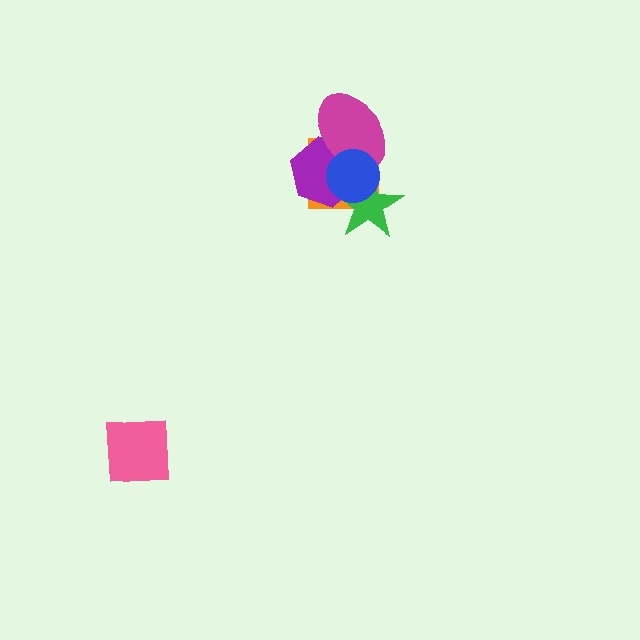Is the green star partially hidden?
Yes, it is partially covered by another shape.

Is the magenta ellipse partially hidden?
Yes, it is partially covered by another shape.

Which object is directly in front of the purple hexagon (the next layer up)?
The green star is directly in front of the purple hexagon.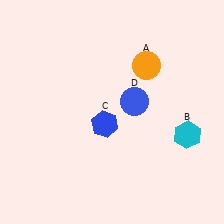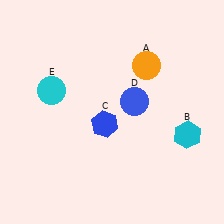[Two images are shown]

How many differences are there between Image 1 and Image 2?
There is 1 difference between the two images.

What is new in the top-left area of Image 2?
A cyan circle (E) was added in the top-left area of Image 2.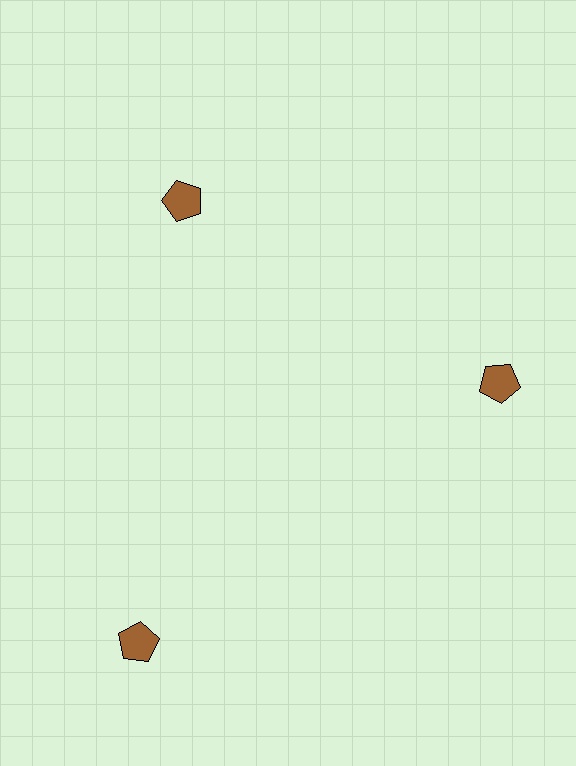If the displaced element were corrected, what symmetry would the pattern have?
It would have 3-fold rotational symmetry — the pattern would map onto itself every 120 degrees.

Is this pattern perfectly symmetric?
No. The 3 brown pentagons are arranged in a ring, but one element near the 7 o'clock position is pushed outward from the center, breaking the 3-fold rotational symmetry.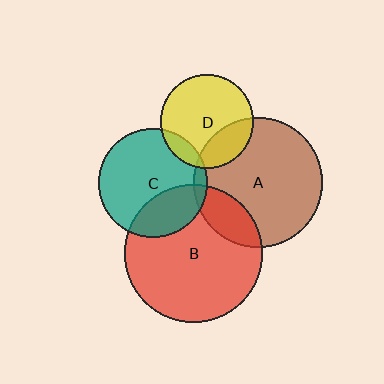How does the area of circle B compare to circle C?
Approximately 1.6 times.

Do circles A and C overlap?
Yes.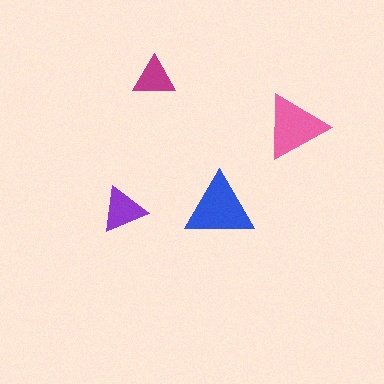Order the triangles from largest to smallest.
the blue one, the pink one, the purple one, the magenta one.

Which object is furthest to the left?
The purple triangle is leftmost.